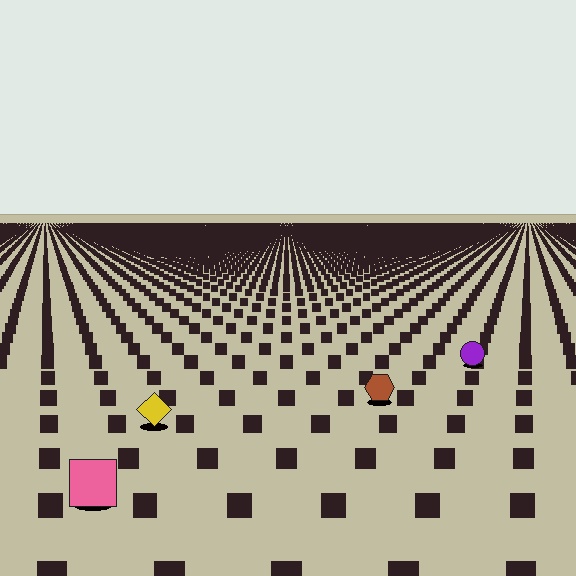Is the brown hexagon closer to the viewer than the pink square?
No. The pink square is closer — you can tell from the texture gradient: the ground texture is coarser near it.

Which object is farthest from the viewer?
The purple circle is farthest from the viewer. It appears smaller and the ground texture around it is denser.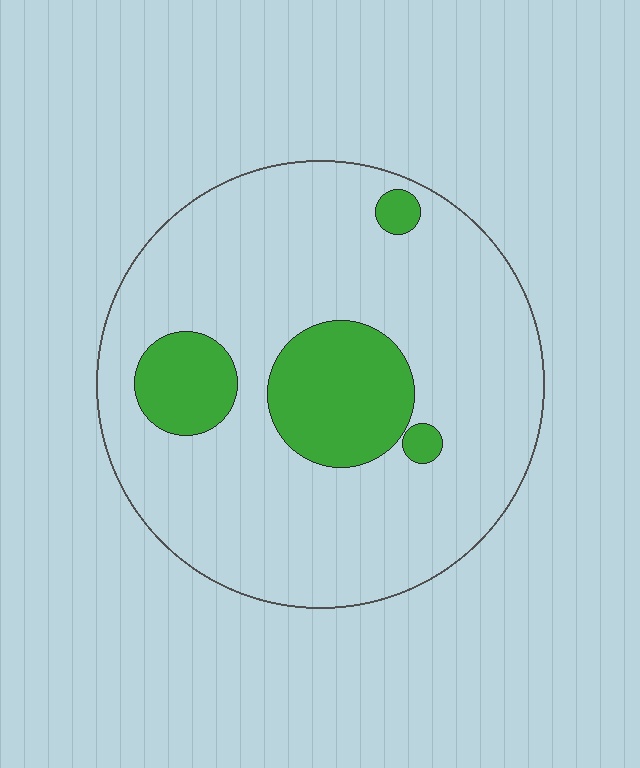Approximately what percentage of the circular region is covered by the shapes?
Approximately 20%.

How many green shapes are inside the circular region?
4.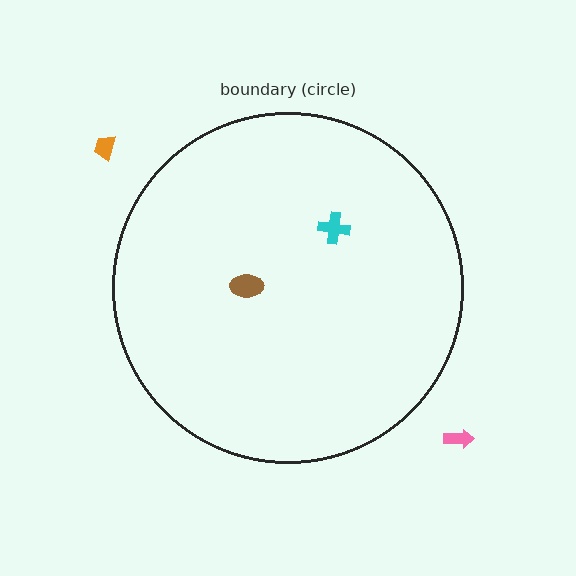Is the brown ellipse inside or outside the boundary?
Inside.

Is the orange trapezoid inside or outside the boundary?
Outside.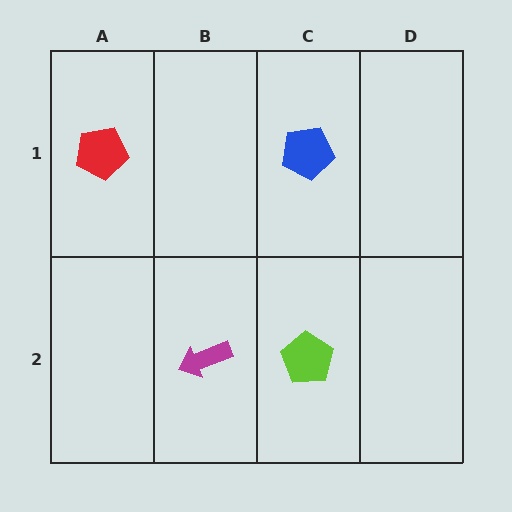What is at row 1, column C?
A blue pentagon.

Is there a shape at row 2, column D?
No, that cell is empty.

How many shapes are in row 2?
2 shapes.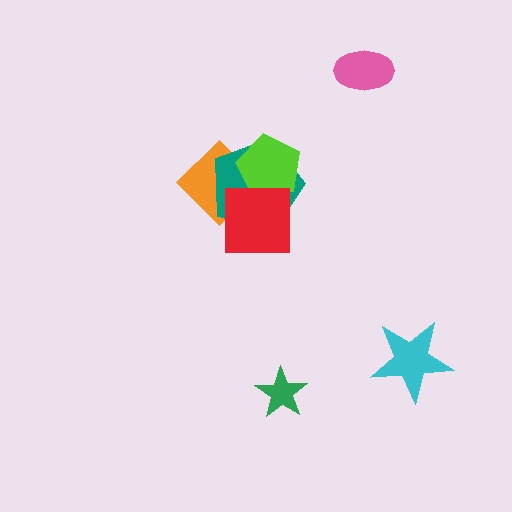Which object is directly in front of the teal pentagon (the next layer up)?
The lime pentagon is directly in front of the teal pentagon.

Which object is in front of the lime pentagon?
The red square is in front of the lime pentagon.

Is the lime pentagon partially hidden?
Yes, it is partially covered by another shape.